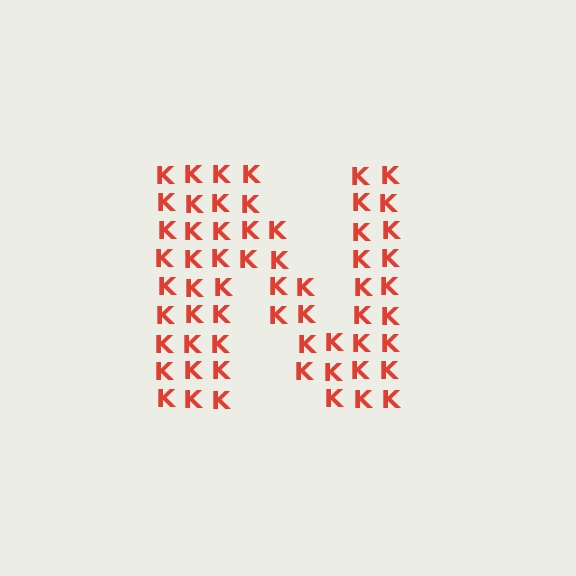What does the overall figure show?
The overall figure shows the letter N.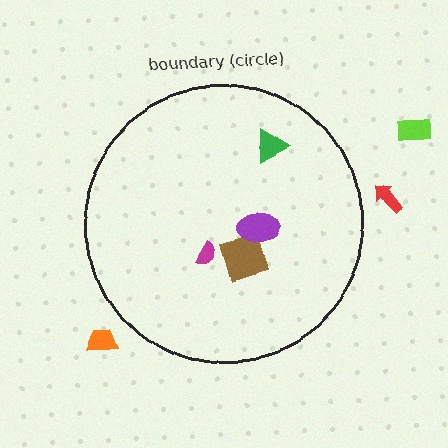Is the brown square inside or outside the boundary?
Inside.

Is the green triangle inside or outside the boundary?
Inside.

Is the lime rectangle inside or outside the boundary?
Outside.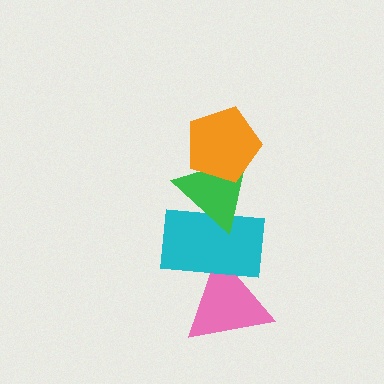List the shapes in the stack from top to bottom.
From top to bottom: the orange pentagon, the green triangle, the cyan rectangle, the pink triangle.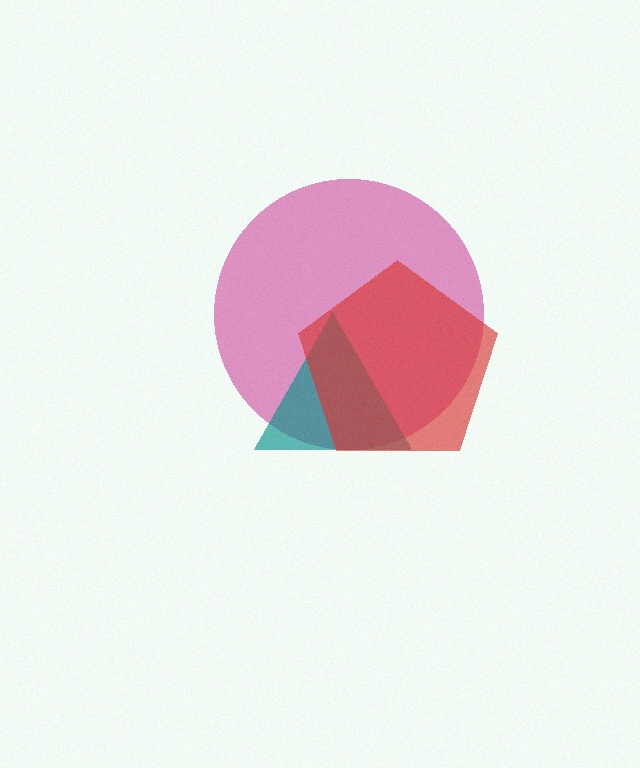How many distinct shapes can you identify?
There are 3 distinct shapes: a magenta circle, a teal triangle, a red pentagon.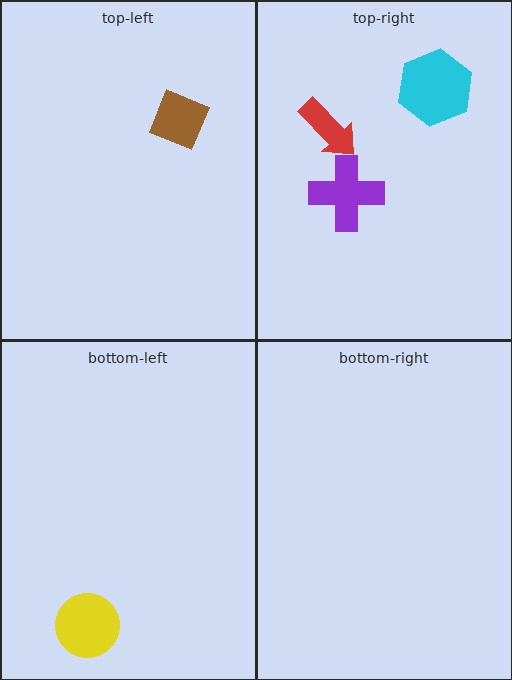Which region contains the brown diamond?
The top-left region.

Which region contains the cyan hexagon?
The top-right region.